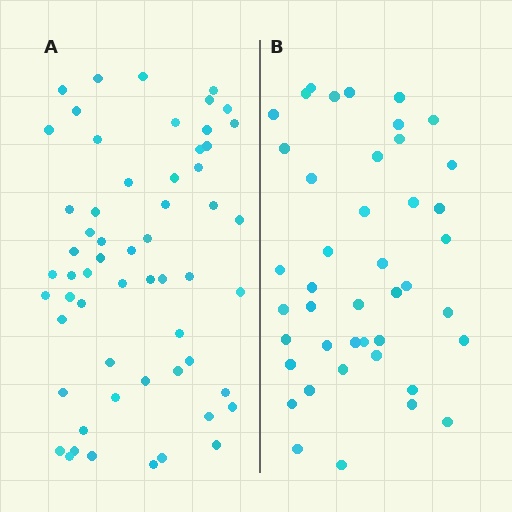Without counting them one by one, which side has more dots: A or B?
Region A (the left region) has more dots.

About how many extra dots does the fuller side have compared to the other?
Region A has approximately 15 more dots than region B.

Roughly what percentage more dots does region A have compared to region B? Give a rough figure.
About 35% more.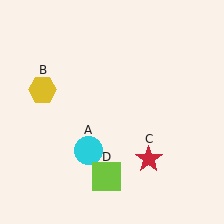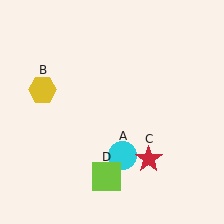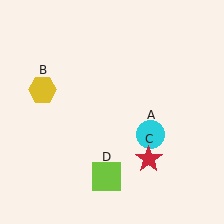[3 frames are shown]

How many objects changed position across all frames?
1 object changed position: cyan circle (object A).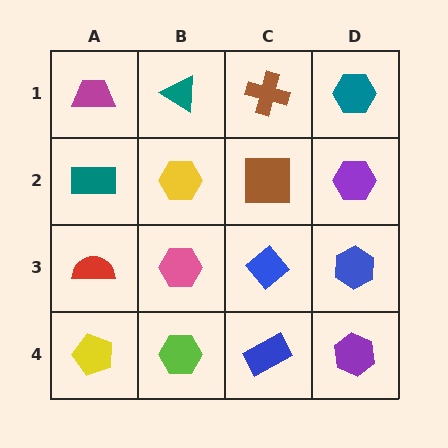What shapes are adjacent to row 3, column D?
A purple hexagon (row 2, column D), a purple hexagon (row 4, column D), a blue diamond (row 3, column C).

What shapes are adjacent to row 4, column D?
A blue hexagon (row 3, column D), a blue rectangle (row 4, column C).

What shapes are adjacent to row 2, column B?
A teal triangle (row 1, column B), a pink hexagon (row 3, column B), a teal rectangle (row 2, column A), a brown square (row 2, column C).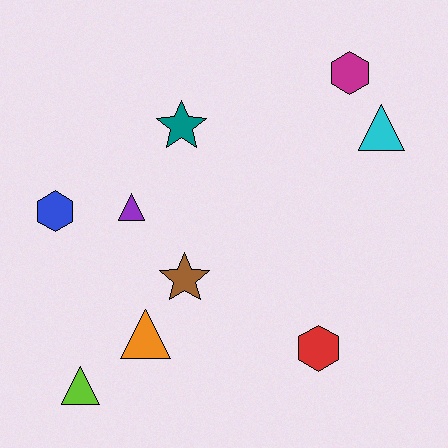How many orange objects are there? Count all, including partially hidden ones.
There is 1 orange object.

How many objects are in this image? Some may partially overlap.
There are 9 objects.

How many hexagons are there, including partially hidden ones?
There are 3 hexagons.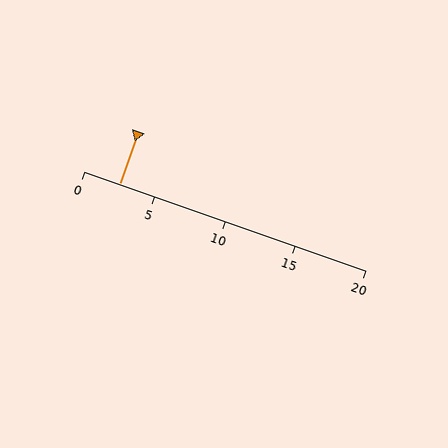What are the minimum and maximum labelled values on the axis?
The axis runs from 0 to 20.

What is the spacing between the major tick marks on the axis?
The major ticks are spaced 5 apart.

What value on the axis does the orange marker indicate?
The marker indicates approximately 2.5.